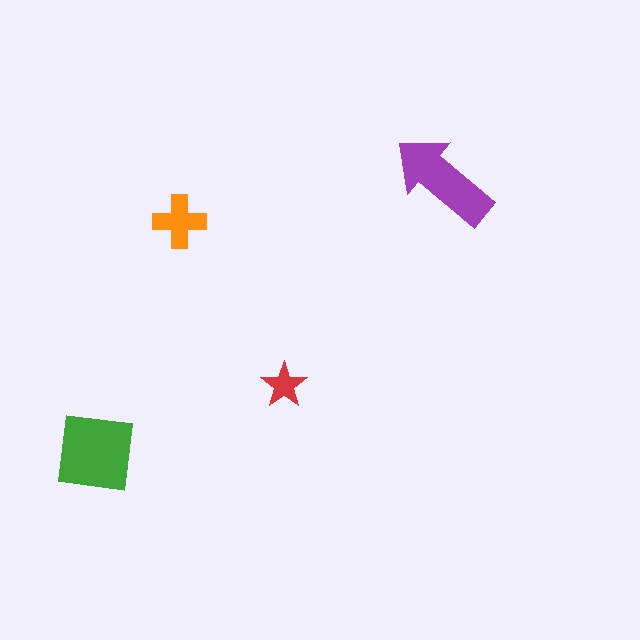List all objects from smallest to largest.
The red star, the orange cross, the purple arrow, the green square.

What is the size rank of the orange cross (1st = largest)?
3rd.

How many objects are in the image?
There are 4 objects in the image.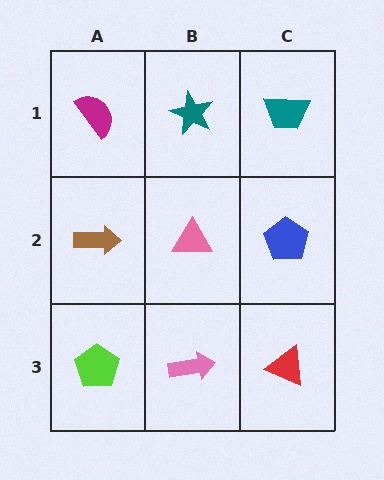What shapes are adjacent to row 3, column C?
A blue pentagon (row 2, column C), a pink arrow (row 3, column B).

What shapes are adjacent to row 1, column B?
A pink triangle (row 2, column B), a magenta semicircle (row 1, column A), a teal trapezoid (row 1, column C).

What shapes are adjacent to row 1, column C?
A blue pentagon (row 2, column C), a teal star (row 1, column B).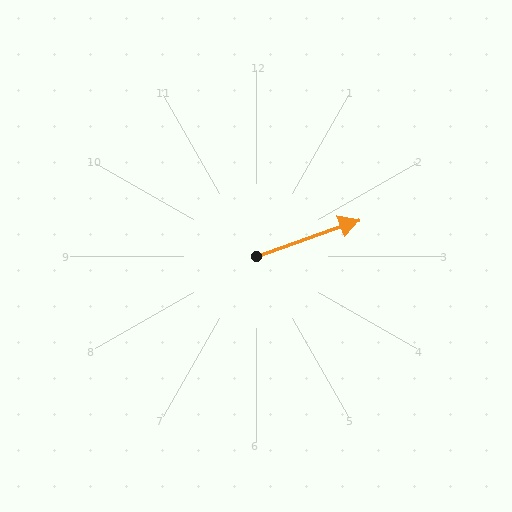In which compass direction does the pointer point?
East.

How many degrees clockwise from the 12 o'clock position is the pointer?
Approximately 71 degrees.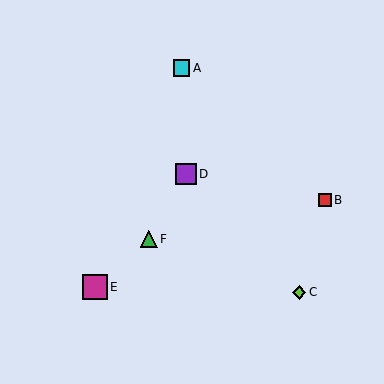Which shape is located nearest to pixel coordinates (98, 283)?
The magenta square (labeled E) at (95, 287) is nearest to that location.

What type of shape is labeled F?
Shape F is a green triangle.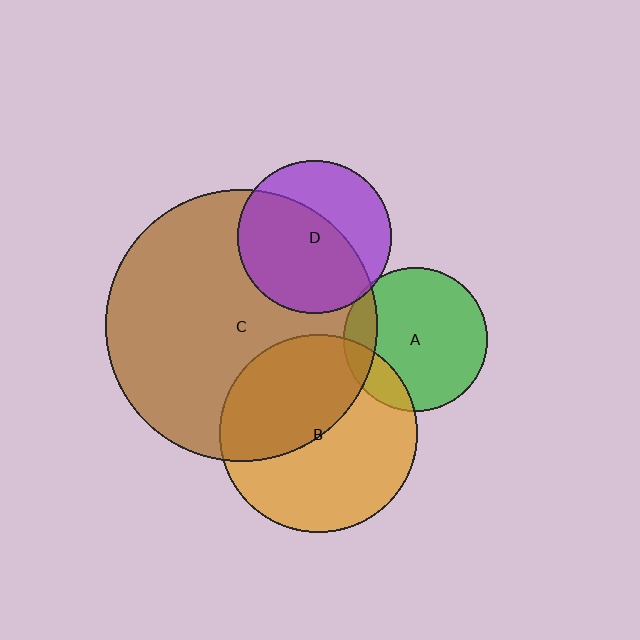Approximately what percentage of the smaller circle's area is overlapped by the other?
Approximately 15%.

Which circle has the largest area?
Circle C (brown).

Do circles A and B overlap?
Yes.